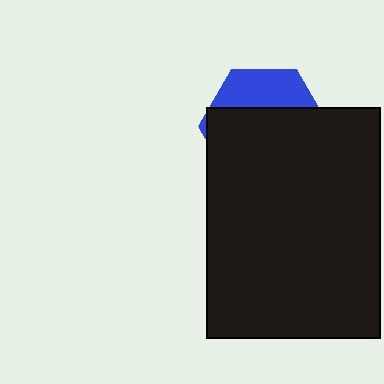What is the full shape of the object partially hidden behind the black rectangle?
The partially hidden object is a blue hexagon.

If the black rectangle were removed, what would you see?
You would see the complete blue hexagon.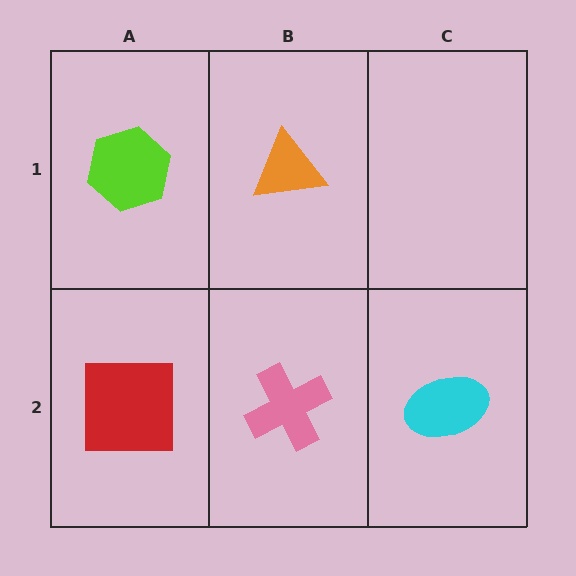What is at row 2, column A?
A red square.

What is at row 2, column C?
A cyan ellipse.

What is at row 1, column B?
An orange triangle.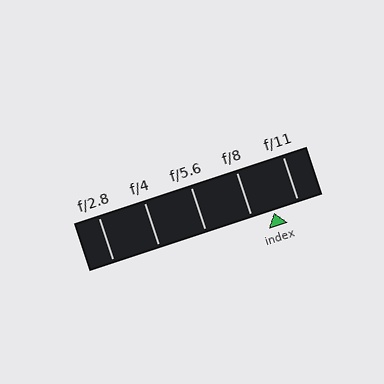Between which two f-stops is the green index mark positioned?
The index mark is between f/8 and f/11.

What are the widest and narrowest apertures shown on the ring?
The widest aperture shown is f/2.8 and the narrowest is f/11.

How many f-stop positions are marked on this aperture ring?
There are 5 f-stop positions marked.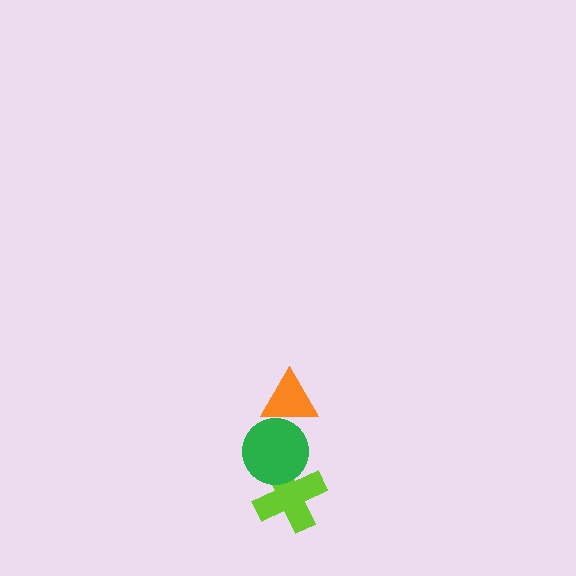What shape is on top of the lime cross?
The green circle is on top of the lime cross.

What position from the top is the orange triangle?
The orange triangle is 1st from the top.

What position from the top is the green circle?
The green circle is 2nd from the top.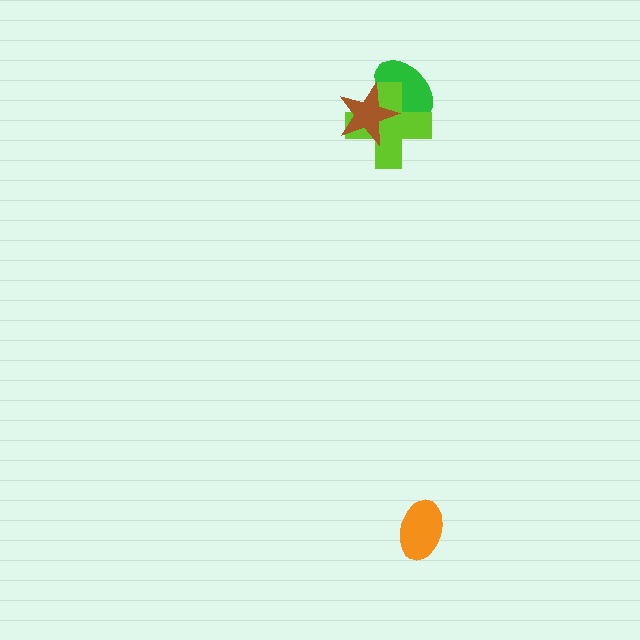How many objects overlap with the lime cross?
2 objects overlap with the lime cross.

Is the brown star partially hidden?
No, no other shape covers it.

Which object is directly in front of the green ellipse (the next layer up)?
The lime cross is directly in front of the green ellipse.